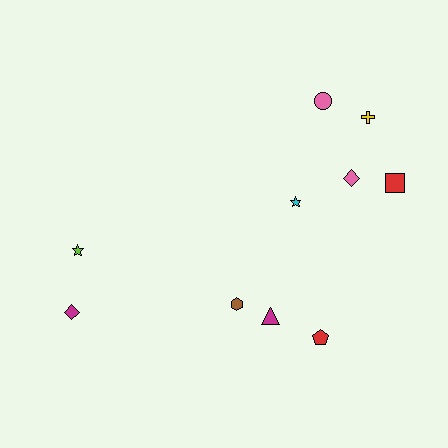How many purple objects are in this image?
There are no purple objects.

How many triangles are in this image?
There is 1 triangle.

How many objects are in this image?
There are 10 objects.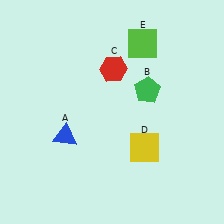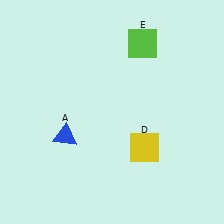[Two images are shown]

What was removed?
The green pentagon (B), the red hexagon (C) were removed in Image 2.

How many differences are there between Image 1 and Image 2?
There are 2 differences between the two images.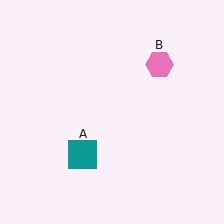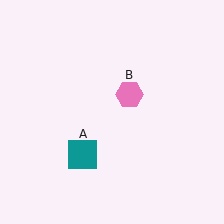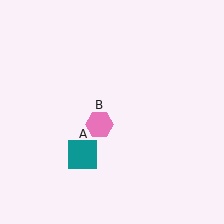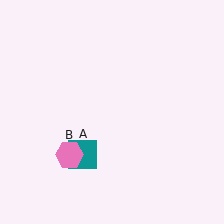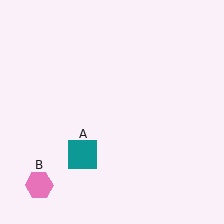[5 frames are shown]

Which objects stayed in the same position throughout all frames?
Teal square (object A) remained stationary.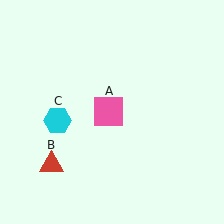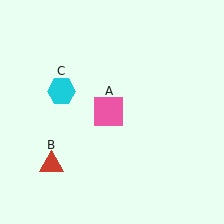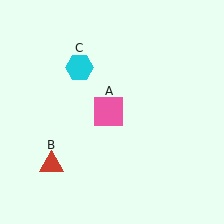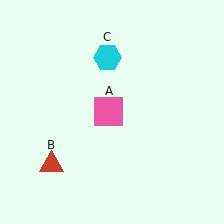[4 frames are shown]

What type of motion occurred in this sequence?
The cyan hexagon (object C) rotated clockwise around the center of the scene.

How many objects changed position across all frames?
1 object changed position: cyan hexagon (object C).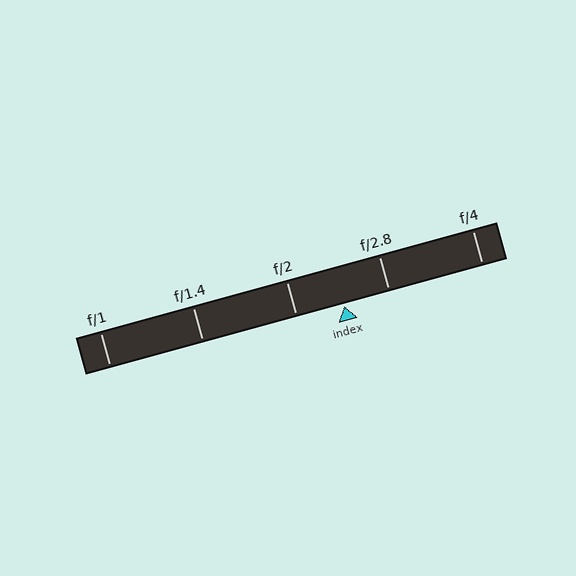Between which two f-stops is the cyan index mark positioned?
The index mark is between f/2 and f/2.8.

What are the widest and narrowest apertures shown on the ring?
The widest aperture shown is f/1 and the narrowest is f/4.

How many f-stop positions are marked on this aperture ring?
There are 5 f-stop positions marked.